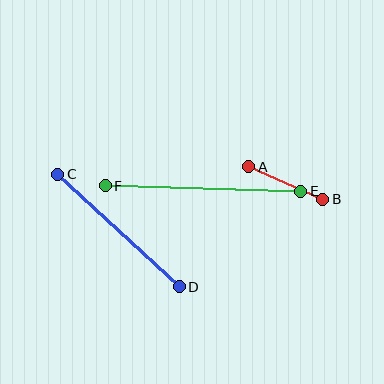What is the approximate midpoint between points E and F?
The midpoint is at approximately (203, 188) pixels.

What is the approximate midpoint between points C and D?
The midpoint is at approximately (119, 230) pixels.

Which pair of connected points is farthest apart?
Points E and F are farthest apart.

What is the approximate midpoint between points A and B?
The midpoint is at approximately (286, 183) pixels.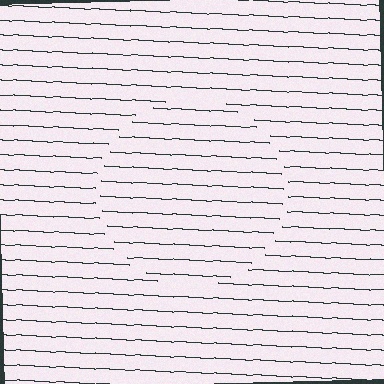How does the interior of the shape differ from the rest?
The interior of the shape contains the same grating, shifted by half a period — the contour is defined by the phase discontinuity where line-ends from the inner and outer gratings abut.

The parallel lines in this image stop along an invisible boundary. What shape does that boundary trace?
An illusory circle. The interior of the shape contains the same grating, shifted by half a period — the contour is defined by the phase discontinuity where line-ends from the inner and outer gratings abut.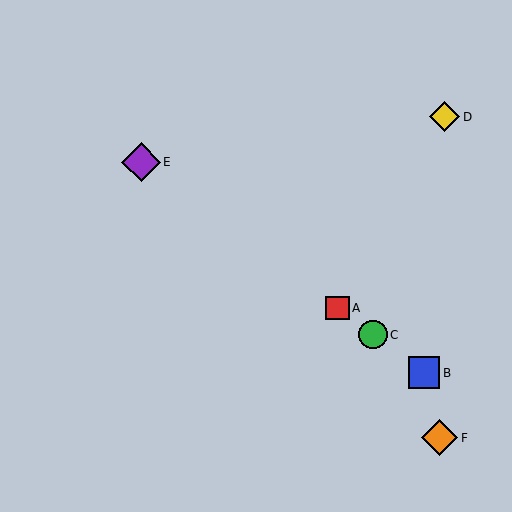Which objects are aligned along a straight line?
Objects A, B, C, E are aligned along a straight line.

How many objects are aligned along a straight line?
4 objects (A, B, C, E) are aligned along a straight line.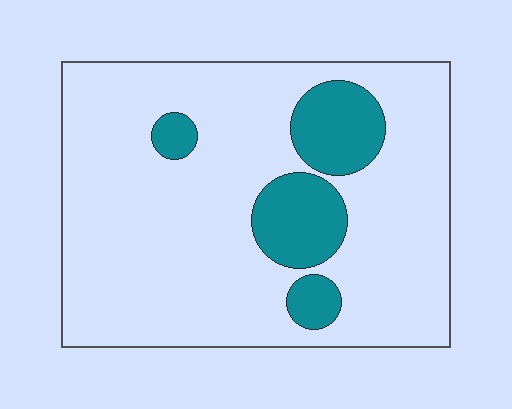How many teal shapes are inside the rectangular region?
4.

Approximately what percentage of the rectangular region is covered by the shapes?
Approximately 15%.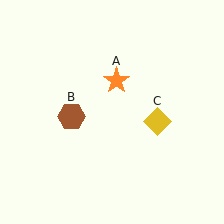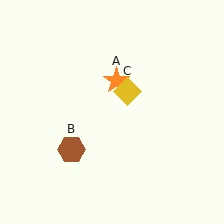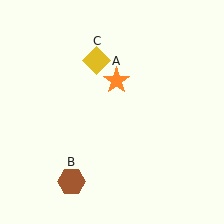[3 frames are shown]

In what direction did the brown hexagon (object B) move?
The brown hexagon (object B) moved down.